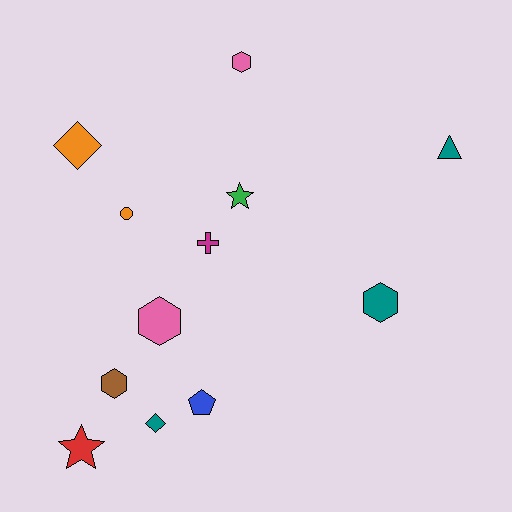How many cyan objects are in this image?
There are no cyan objects.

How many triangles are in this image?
There is 1 triangle.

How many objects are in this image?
There are 12 objects.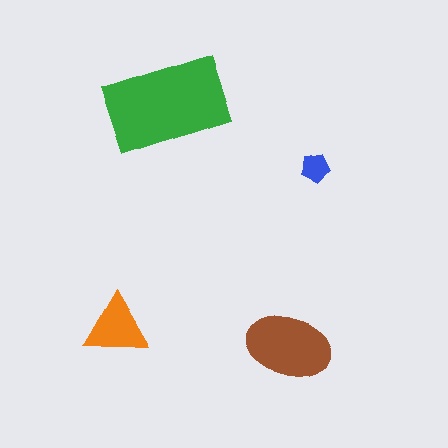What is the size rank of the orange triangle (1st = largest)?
3rd.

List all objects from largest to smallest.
The green rectangle, the brown ellipse, the orange triangle, the blue pentagon.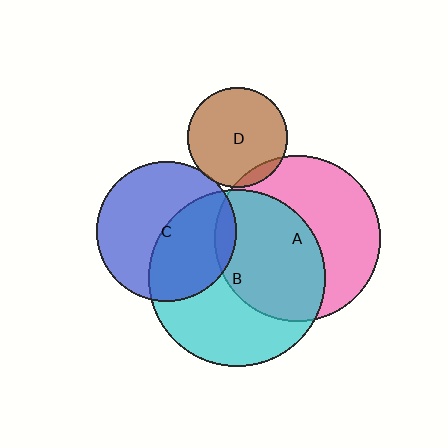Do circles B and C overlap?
Yes.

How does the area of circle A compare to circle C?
Approximately 1.4 times.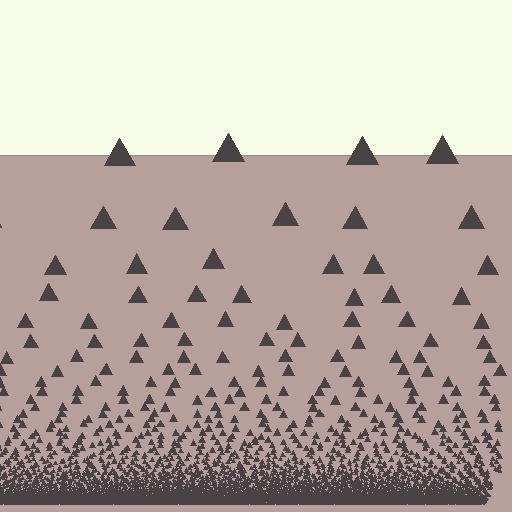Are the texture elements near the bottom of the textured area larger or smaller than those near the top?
Smaller. The gradient is inverted — elements near the bottom are smaller and denser.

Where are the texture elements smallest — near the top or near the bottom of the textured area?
Near the bottom.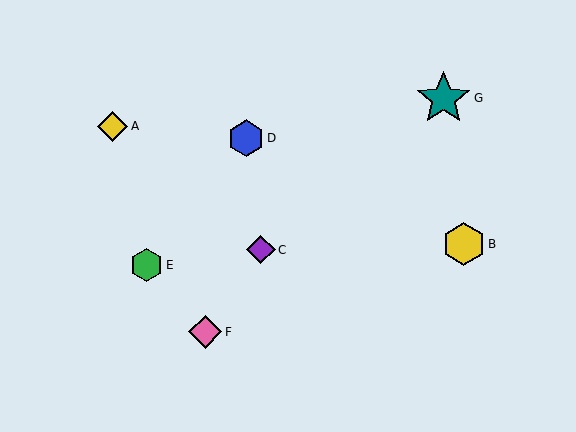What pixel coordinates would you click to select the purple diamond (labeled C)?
Click at (261, 250) to select the purple diamond C.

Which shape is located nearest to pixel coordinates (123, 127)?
The yellow diamond (labeled A) at (113, 126) is nearest to that location.